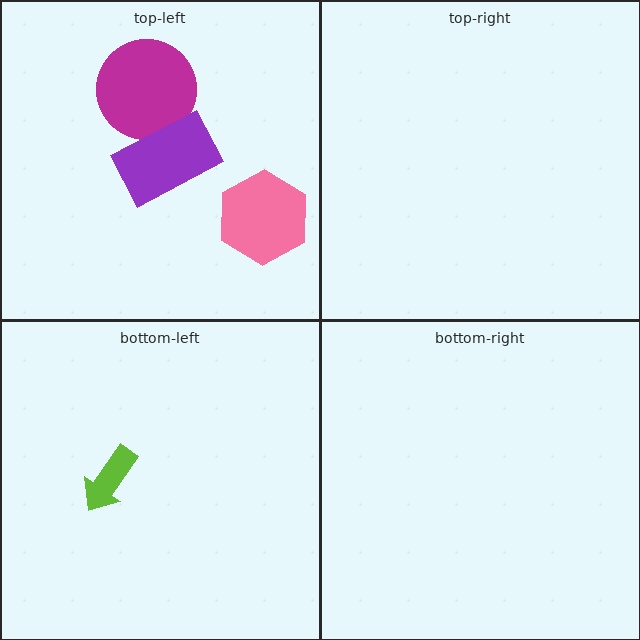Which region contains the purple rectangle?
The top-left region.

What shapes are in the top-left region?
The pink hexagon, the magenta circle, the purple rectangle.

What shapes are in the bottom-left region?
The lime arrow.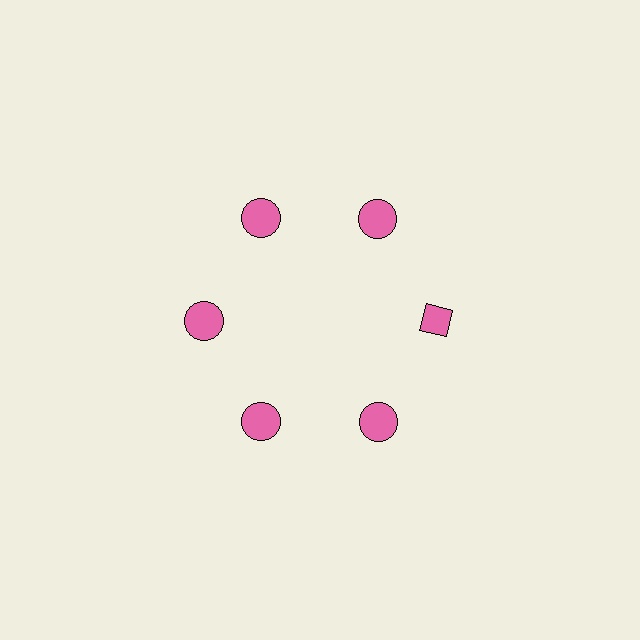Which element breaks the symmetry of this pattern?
The pink diamond at roughly the 3 o'clock position breaks the symmetry. All other shapes are pink circles.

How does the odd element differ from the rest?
It has a different shape: diamond instead of circle.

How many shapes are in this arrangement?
There are 6 shapes arranged in a ring pattern.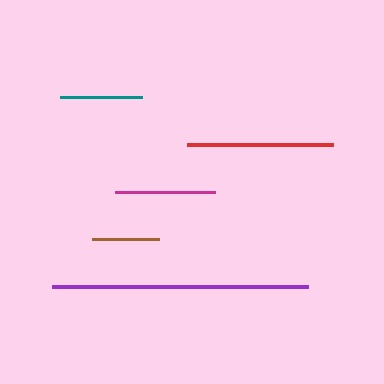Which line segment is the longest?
The purple line is the longest at approximately 256 pixels.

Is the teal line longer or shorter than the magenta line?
The magenta line is longer than the teal line.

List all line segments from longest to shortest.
From longest to shortest: purple, red, magenta, teal, brown.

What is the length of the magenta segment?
The magenta segment is approximately 100 pixels long.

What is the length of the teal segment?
The teal segment is approximately 82 pixels long.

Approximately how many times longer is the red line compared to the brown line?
The red line is approximately 2.2 times the length of the brown line.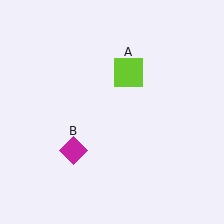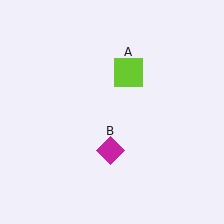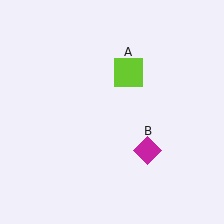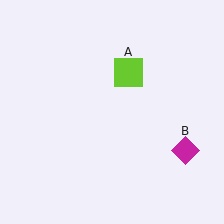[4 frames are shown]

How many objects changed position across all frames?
1 object changed position: magenta diamond (object B).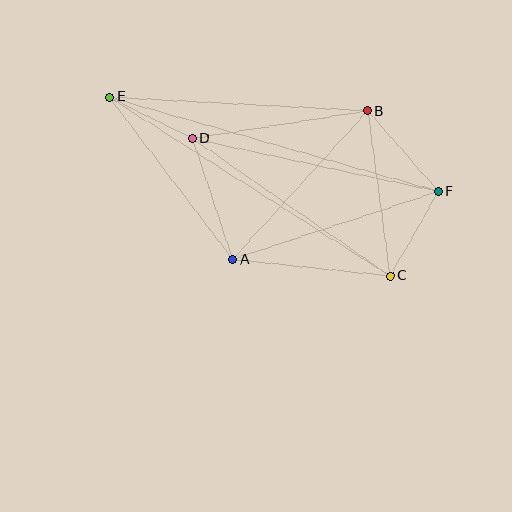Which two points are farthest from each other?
Points E and F are farthest from each other.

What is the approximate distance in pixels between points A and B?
The distance between A and B is approximately 201 pixels.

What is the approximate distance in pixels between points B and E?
The distance between B and E is approximately 259 pixels.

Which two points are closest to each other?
Points D and E are closest to each other.